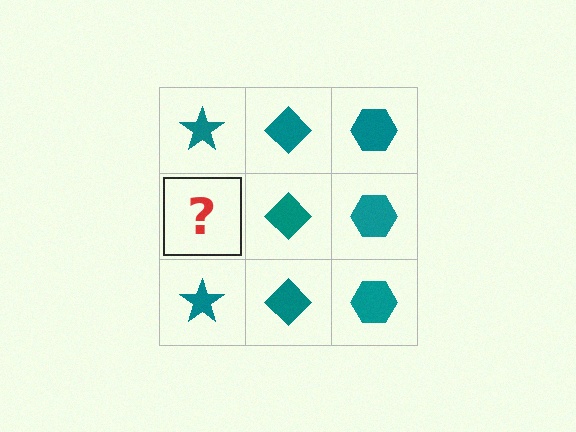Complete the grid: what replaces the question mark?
The question mark should be replaced with a teal star.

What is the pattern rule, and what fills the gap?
The rule is that each column has a consistent shape. The gap should be filled with a teal star.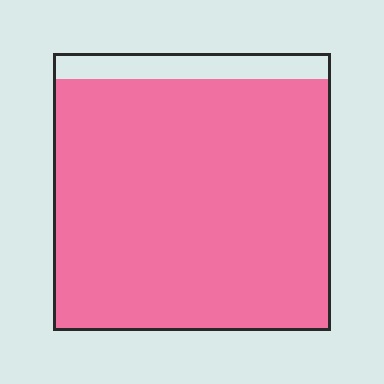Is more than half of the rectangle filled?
Yes.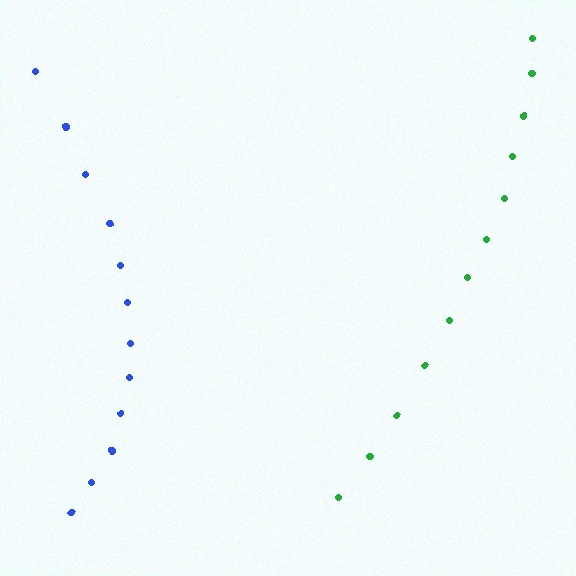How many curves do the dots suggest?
There are 2 distinct paths.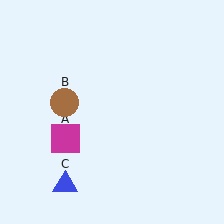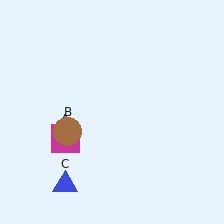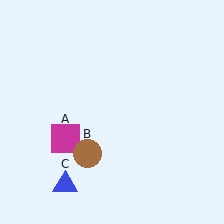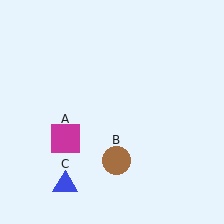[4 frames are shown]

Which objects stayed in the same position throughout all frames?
Magenta square (object A) and blue triangle (object C) remained stationary.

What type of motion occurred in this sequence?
The brown circle (object B) rotated counterclockwise around the center of the scene.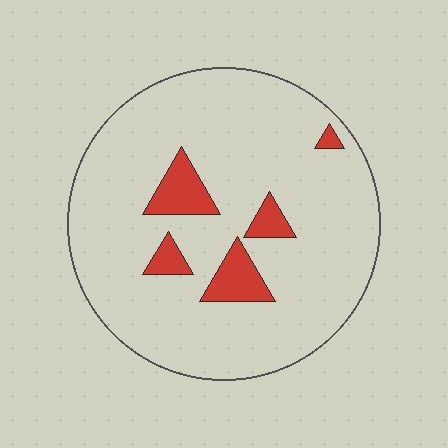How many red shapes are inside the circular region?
5.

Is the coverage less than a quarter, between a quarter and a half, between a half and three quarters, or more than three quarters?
Less than a quarter.